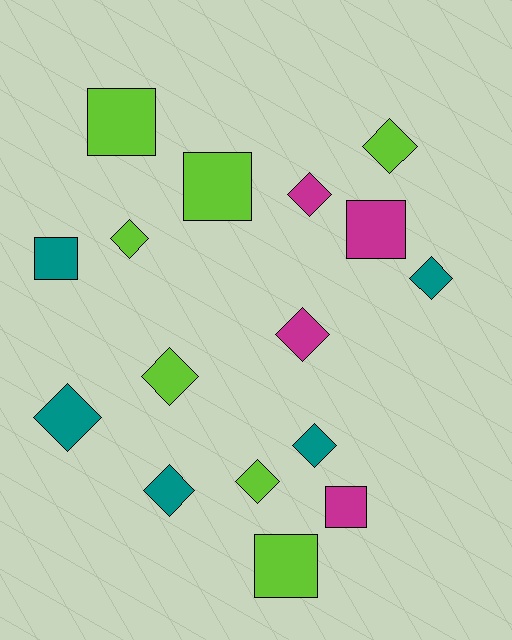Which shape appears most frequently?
Diamond, with 10 objects.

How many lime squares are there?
There are 3 lime squares.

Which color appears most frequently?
Lime, with 7 objects.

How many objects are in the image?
There are 16 objects.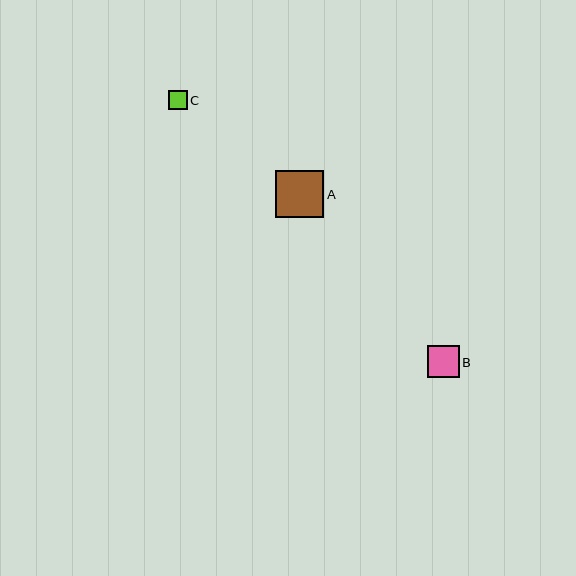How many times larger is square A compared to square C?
Square A is approximately 2.5 times the size of square C.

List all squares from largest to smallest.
From largest to smallest: A, B, C.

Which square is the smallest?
Square C is the smallest with a size of approximately 19 pixels.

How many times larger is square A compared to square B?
Square A is approximately 1.5 times the size of square B.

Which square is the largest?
Square A is the largest with a size of approximately 48 pixels.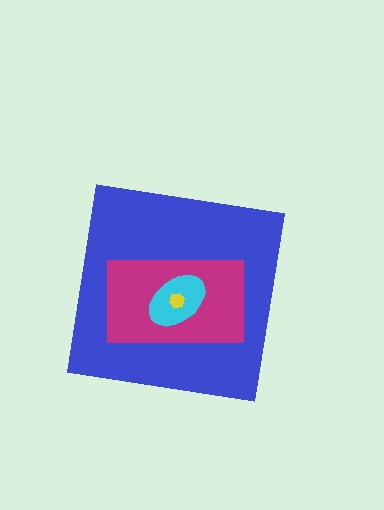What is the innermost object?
The yellow hexagon.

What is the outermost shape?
The blue square.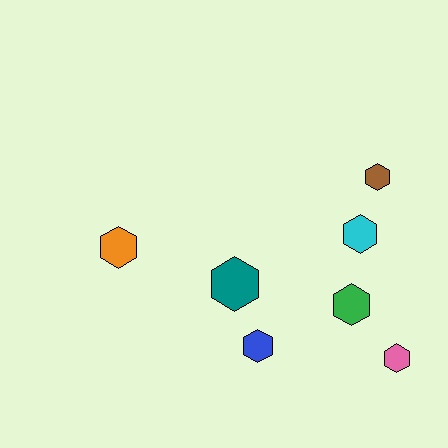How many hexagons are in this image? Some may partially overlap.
There are 7 hexagons.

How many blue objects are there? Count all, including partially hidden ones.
There is 1 blue object.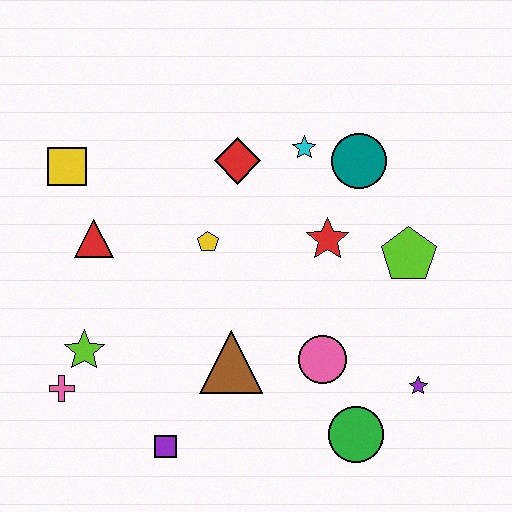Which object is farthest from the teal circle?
The pink cross is farthest from the teal circle.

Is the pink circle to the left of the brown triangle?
No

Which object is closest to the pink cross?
The lime star is closest to the pink cross.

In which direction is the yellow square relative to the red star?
The yellow square is to the left of the red star.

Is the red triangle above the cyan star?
No